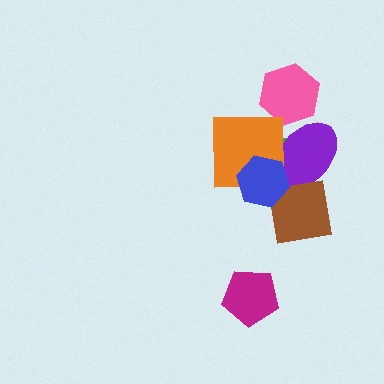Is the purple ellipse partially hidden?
Yes, it is partially covered by another shape.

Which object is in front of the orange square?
The blue hexagon is in front of the orange square.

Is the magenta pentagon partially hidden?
No, no other shape covers it.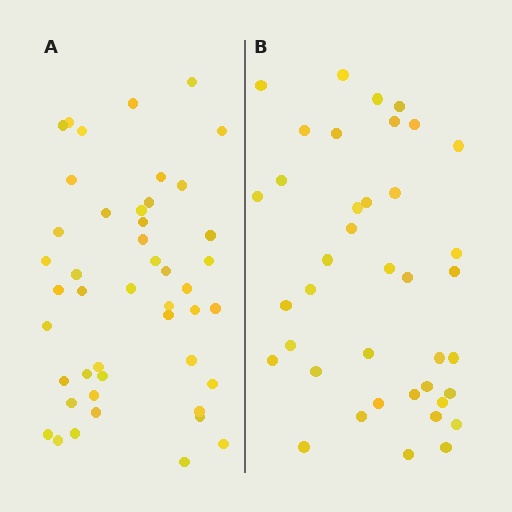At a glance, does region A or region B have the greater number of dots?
Region A (the left region) has more dots.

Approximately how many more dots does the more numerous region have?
Region A has roughly 8 or so more dots than region B.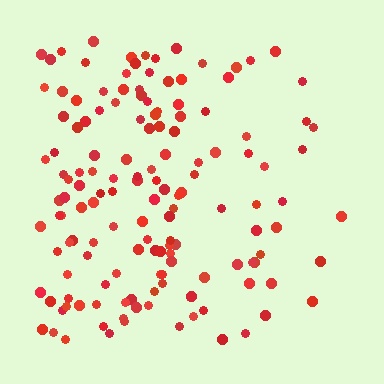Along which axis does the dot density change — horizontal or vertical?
Horizontal.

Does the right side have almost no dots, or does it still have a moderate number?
Still a moderate number, just noticeably fewer than the left.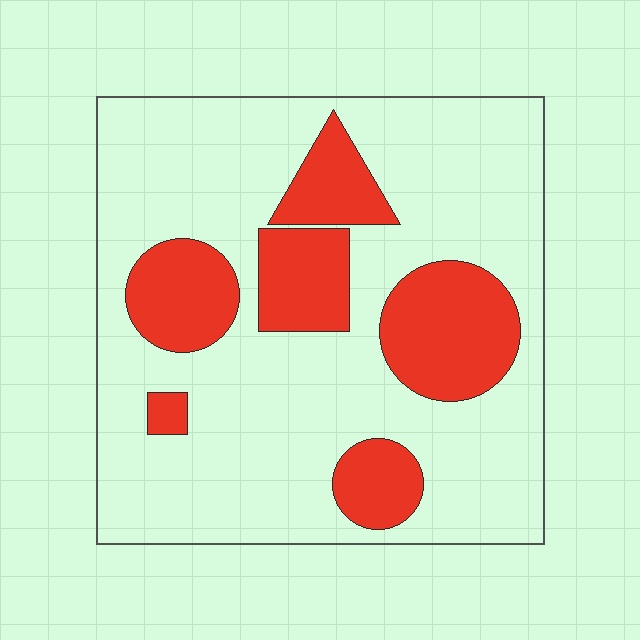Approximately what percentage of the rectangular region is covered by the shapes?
Approximately 25%.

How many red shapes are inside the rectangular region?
6.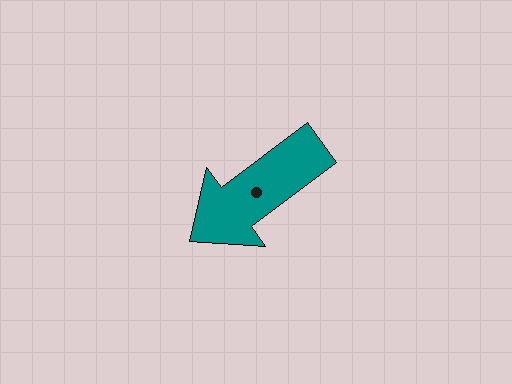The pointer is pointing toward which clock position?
Roughly 8 o'clock.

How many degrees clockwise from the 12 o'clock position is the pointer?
Approximately 233 degrees.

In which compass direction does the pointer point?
Southwest.